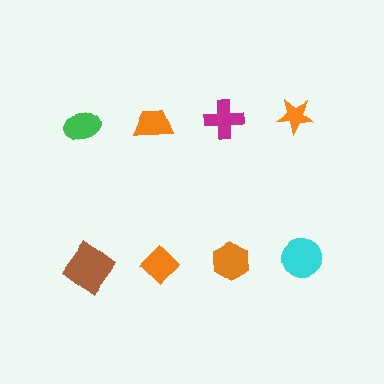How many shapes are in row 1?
4 shapes.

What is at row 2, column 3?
An orange hexagon.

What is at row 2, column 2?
An orange diamond.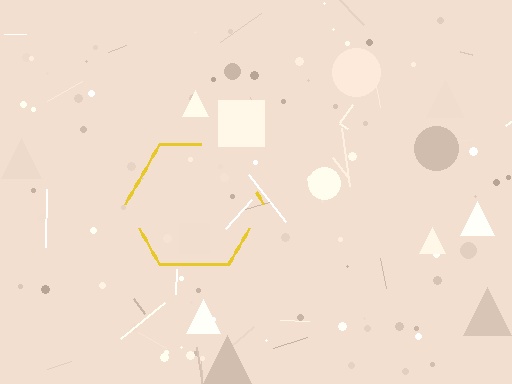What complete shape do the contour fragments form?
The contour fragments form a hexagon.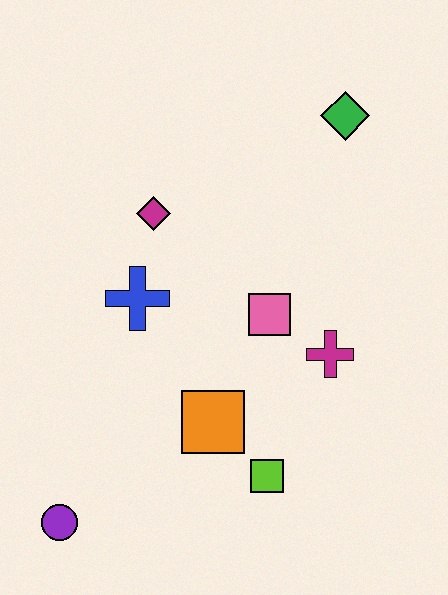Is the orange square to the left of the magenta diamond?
No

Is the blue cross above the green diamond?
No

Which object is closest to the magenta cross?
The pink square is closest to the magenta cross.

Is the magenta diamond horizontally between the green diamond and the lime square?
No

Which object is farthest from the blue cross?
The green diamond is farthest from the blue cross.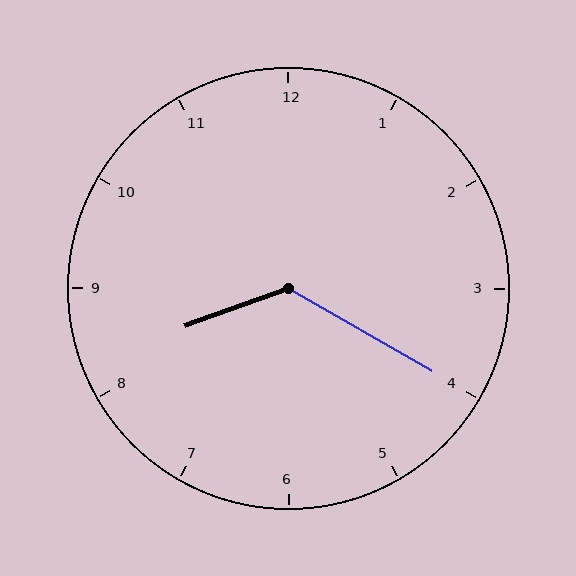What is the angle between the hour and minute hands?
Approximately 130 degrees.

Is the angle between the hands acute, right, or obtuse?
It is obtuse.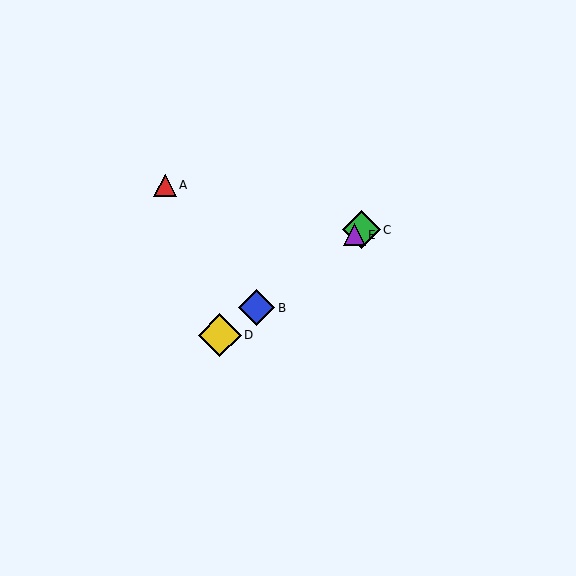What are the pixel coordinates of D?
Object D is at (220, 335).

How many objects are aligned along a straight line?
4 objects (B, C, D, E) are aligned along a straight line.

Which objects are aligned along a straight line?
Objects B, C, D, E are aligned along a straight line.